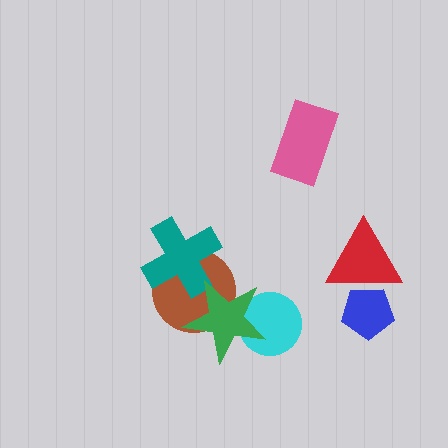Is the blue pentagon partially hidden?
Yes, it is partially covered by another shape.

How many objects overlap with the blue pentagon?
1 object overlaps with the blue pentagon.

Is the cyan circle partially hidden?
Yes, it is partially covered by another shape.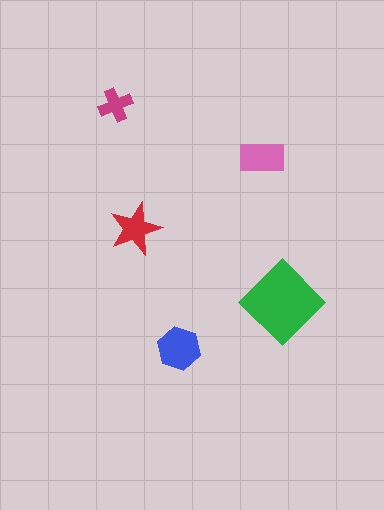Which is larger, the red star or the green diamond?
The green diamond.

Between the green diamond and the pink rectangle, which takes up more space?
The green diamond.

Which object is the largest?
The green diamond.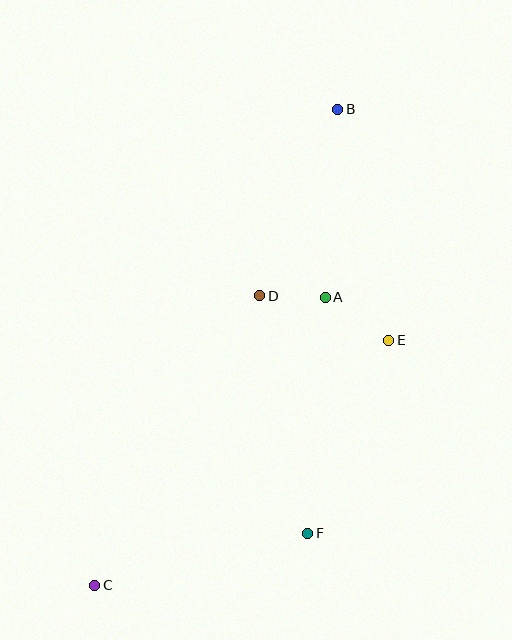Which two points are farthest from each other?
Points B and C are farthest from each other.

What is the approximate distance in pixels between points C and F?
The distance between C and F is approximately 219 pixels.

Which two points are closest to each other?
Points A and D are closest to each other.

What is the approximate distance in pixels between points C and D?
The distance between C and D is approximately 333 pixels.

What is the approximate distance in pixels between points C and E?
The distance between C and E is approximately 383 pixels.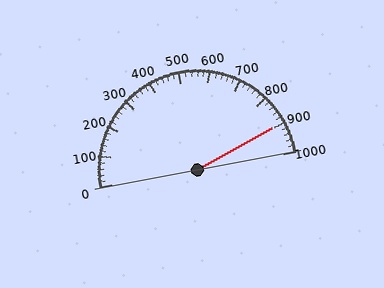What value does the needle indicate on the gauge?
The needle indicates approximately 900.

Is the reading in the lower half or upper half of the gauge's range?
The reading is in the upper half of the range (0 to 1000).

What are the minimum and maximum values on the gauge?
The gauge ranges from 0 to 1000.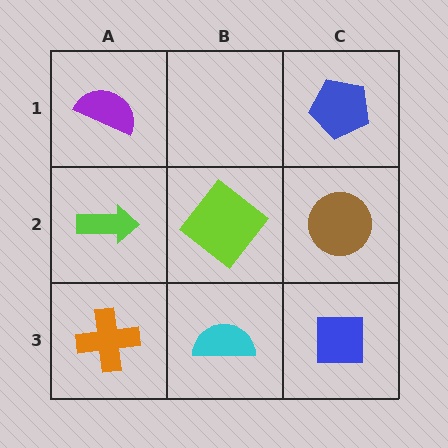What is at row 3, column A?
An orange cross.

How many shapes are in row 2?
3 shapes.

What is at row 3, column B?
A cyan semicircle.